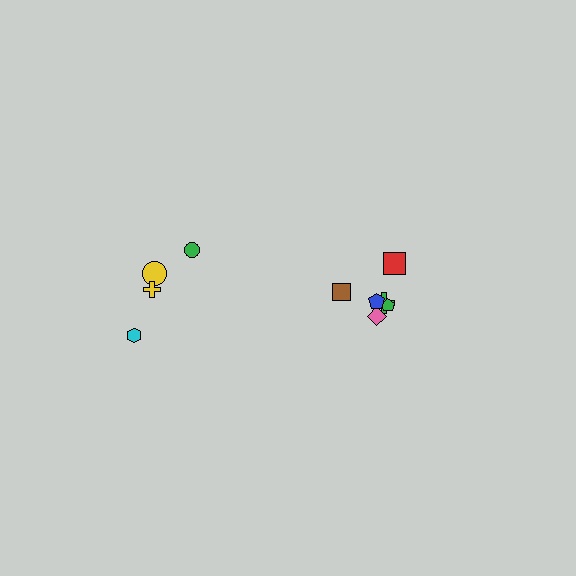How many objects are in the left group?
There are 4 objects.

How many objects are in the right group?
There are 6 objects.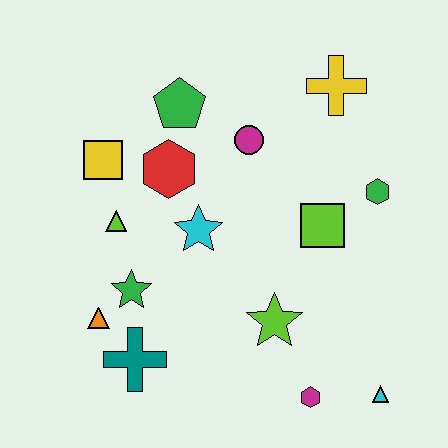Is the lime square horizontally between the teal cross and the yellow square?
No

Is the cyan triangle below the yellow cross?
Yes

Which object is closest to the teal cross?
The orange triangle is closest to the teal cross.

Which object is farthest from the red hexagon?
The cyan triangle is farthest from the red hexagon.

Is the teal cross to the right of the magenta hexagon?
No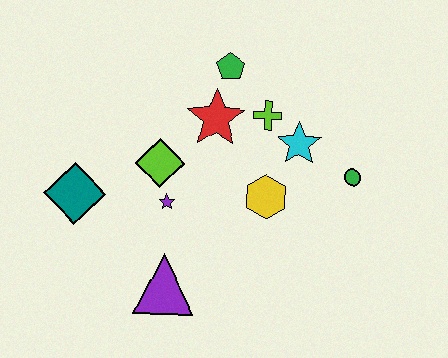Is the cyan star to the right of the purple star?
Yes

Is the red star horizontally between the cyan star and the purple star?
Yes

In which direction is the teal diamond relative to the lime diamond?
The teal diamond is to the left of the lime diamond.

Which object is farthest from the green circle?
The teal diamond is farthest from the green circle.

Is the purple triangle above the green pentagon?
No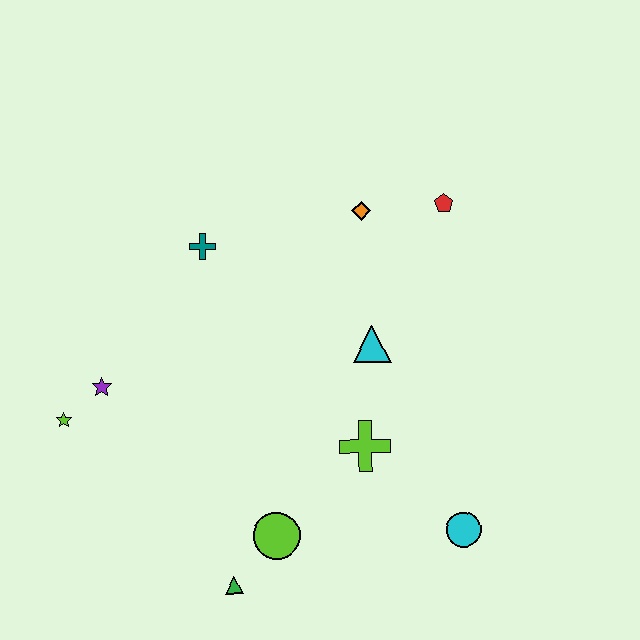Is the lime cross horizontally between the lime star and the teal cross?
No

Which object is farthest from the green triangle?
The red pentagon is farthest from the green triangle.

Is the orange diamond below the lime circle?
No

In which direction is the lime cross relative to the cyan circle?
The lime cross is to the left of the cyan circle.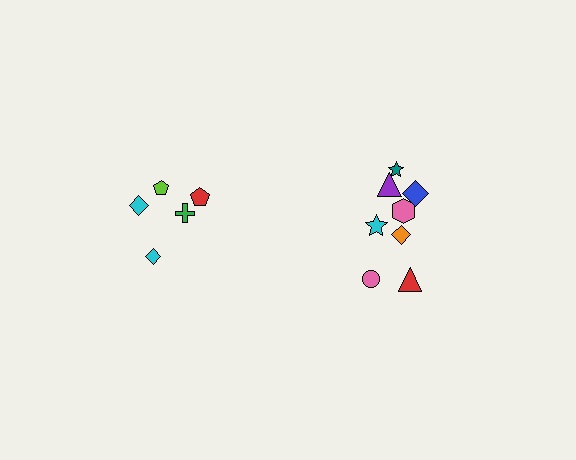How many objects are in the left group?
There are 5 objects.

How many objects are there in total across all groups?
There are 13 objects.